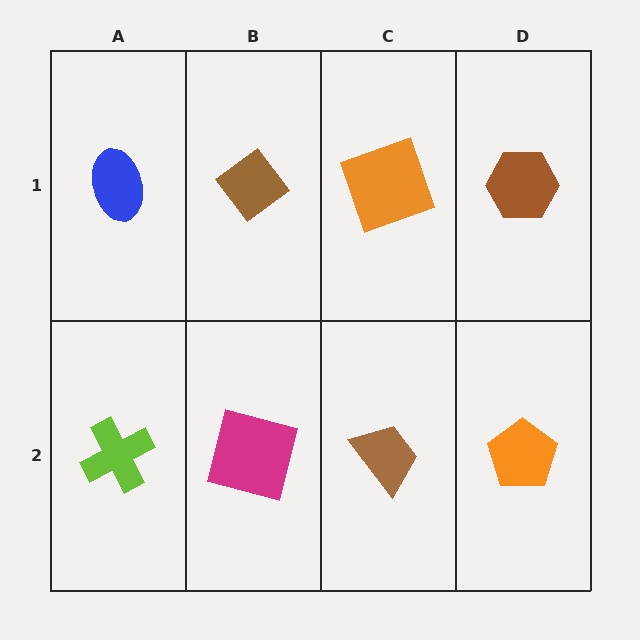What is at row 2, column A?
A lime cross.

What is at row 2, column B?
A magenta square.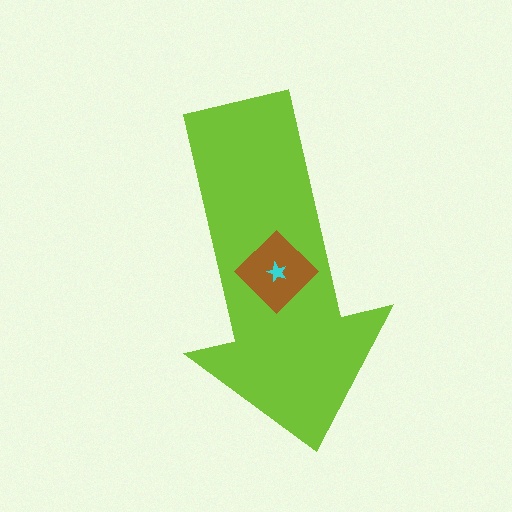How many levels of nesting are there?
3.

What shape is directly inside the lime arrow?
The brown diamond.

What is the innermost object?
The cyan star.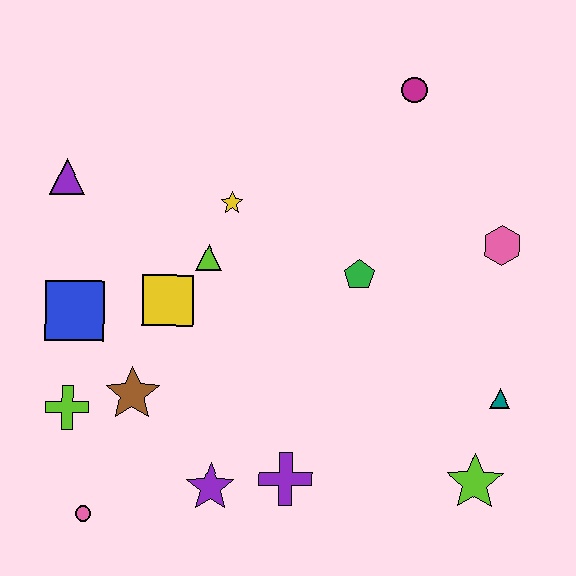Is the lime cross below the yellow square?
Yes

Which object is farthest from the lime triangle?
The lime star is farthest from the lime triangle.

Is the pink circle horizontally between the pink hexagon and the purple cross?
No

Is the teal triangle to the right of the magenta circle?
Yes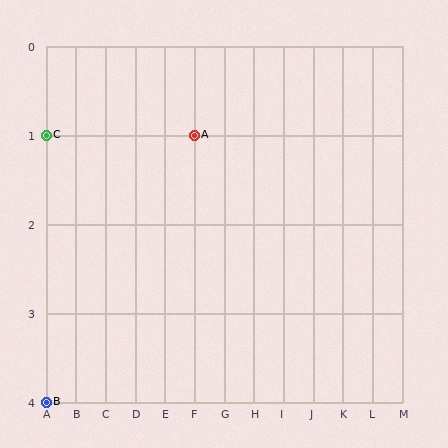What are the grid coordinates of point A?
Point A is at grid coordinates (F, 1).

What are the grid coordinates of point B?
Point B is at grid coordinates (A, 4).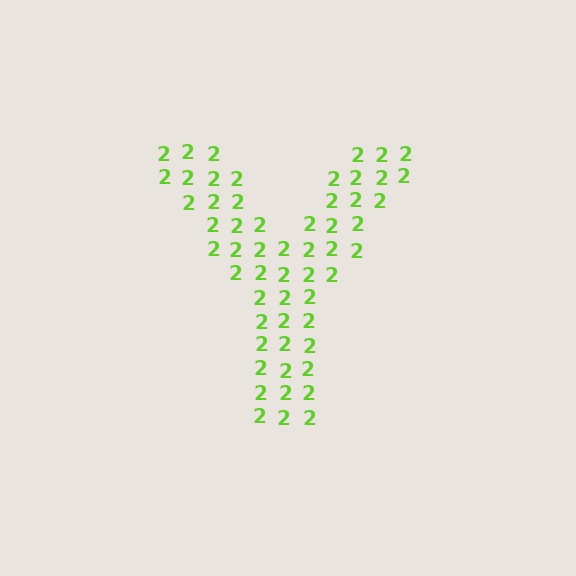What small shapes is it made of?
It is made of small digit 2's.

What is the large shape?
The large shape is the letter Y.